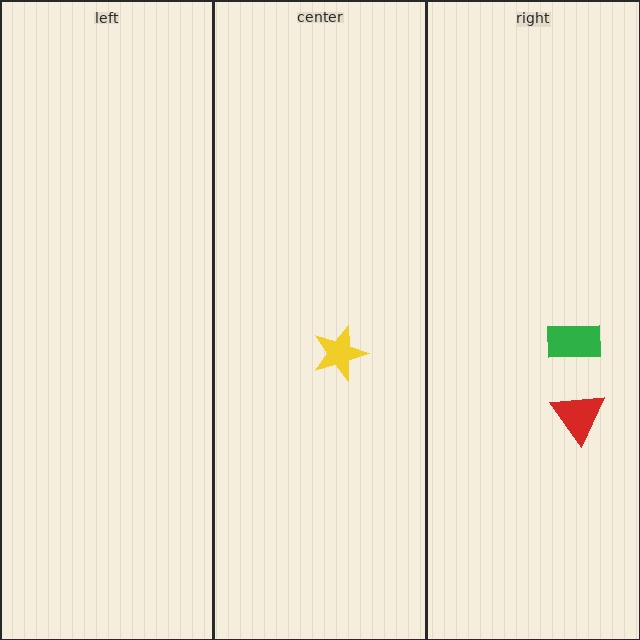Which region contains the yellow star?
The center region.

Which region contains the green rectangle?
The right region.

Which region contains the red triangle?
The right region.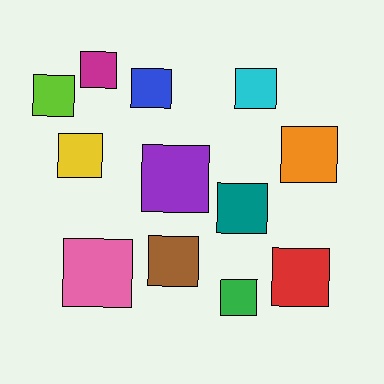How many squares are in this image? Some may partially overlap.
There are 12 squares.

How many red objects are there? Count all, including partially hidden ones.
There is 1 red object.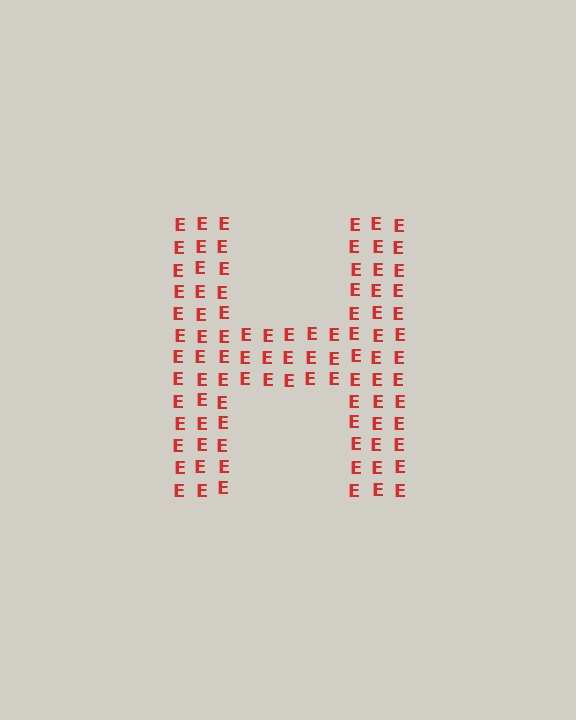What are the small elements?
The small elements are letter E's.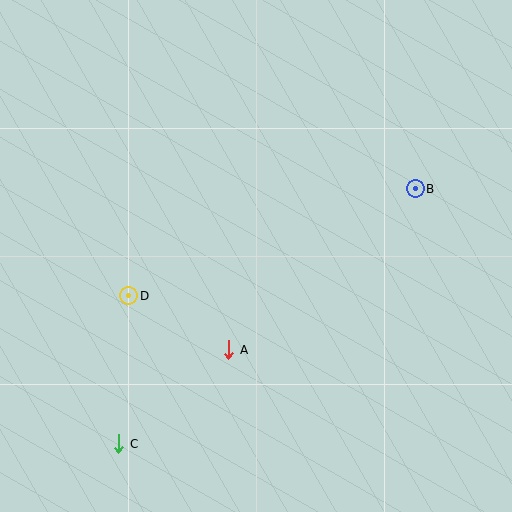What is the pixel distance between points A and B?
The distance between A and B is 246 pixels.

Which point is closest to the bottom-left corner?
Point C is closest to the bottom-left corner.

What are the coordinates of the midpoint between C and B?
The midpoint between C and B is at (267, 316).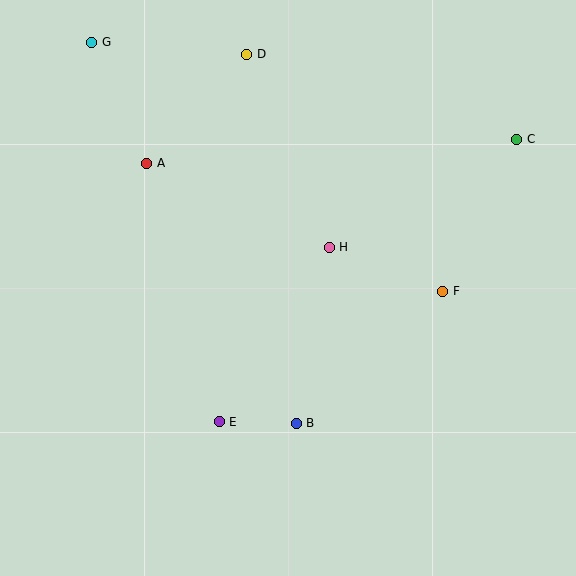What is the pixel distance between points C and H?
The distance between C and H is 216 pixels.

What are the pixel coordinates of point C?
Point C is at (517, 139).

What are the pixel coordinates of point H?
Point H is at (329, 247).